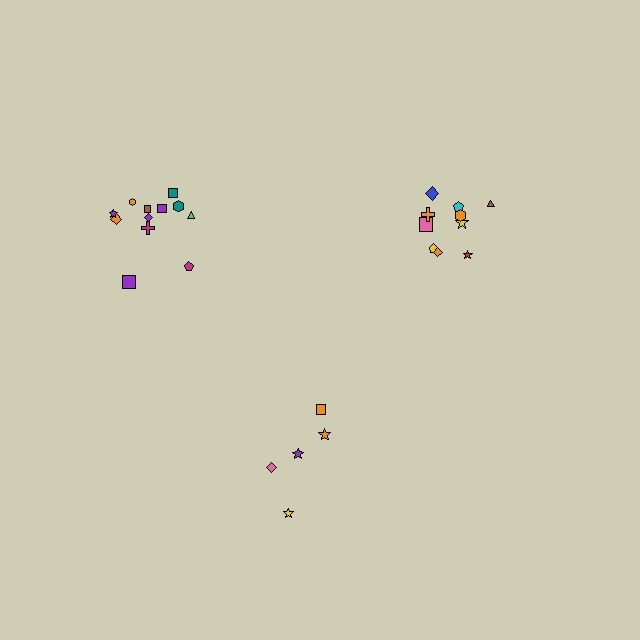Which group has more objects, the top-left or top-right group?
The top-left group.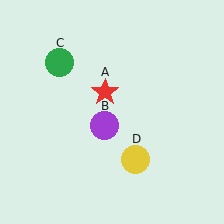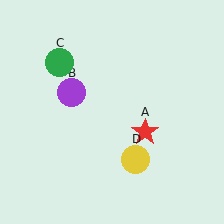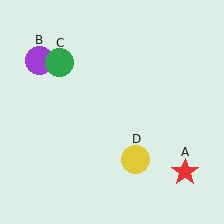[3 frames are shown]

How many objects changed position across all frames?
2 objects changed position: red star (object A), purple circle (object B).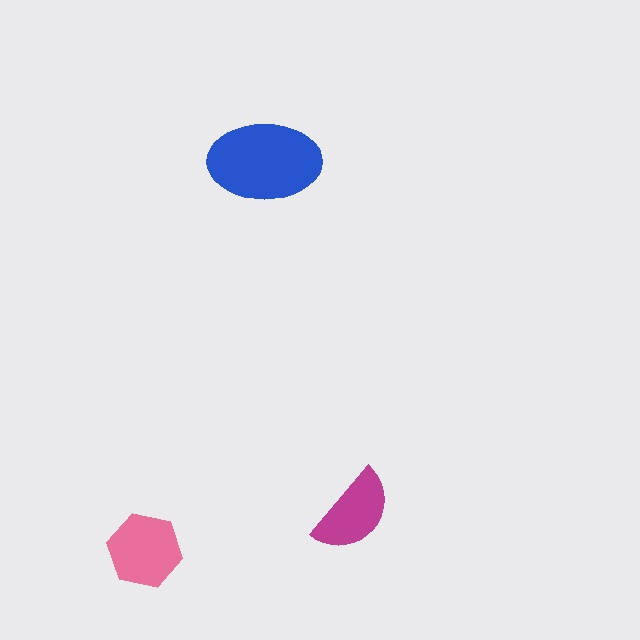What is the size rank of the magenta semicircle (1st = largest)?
3rd.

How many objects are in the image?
There are 3 objects in the image.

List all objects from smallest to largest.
The magenta semicircle, the pink hexagon, the blue ellipse.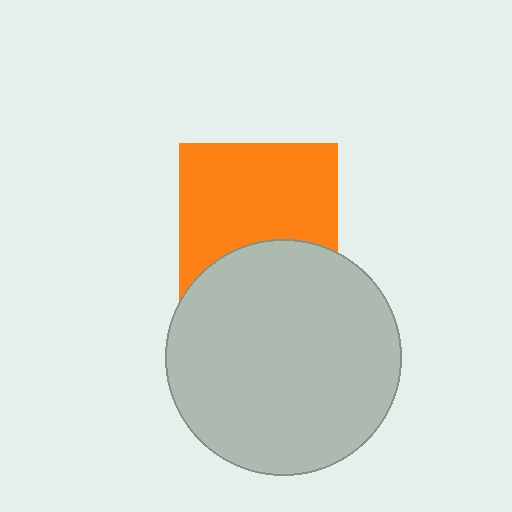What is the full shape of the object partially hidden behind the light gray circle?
The partially hidden object is an orange square.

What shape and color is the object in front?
The object in front is a light gray circle.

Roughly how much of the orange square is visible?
Most of it is visible (roughly 69%).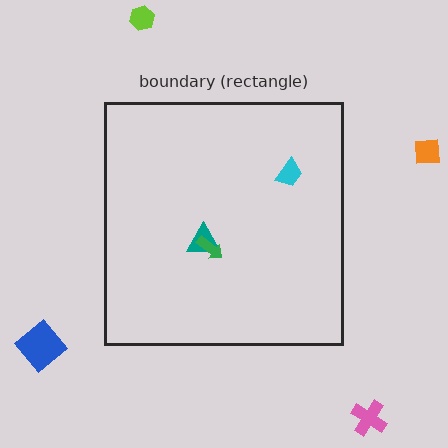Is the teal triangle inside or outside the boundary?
Inside.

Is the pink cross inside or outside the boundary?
Outside.